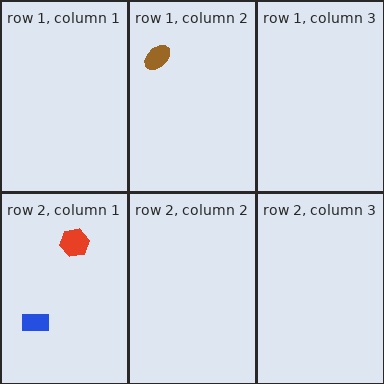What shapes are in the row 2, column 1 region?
The red hexagon, the blue rectangle.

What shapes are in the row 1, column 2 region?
The brown ellipse.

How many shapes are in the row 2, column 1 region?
2.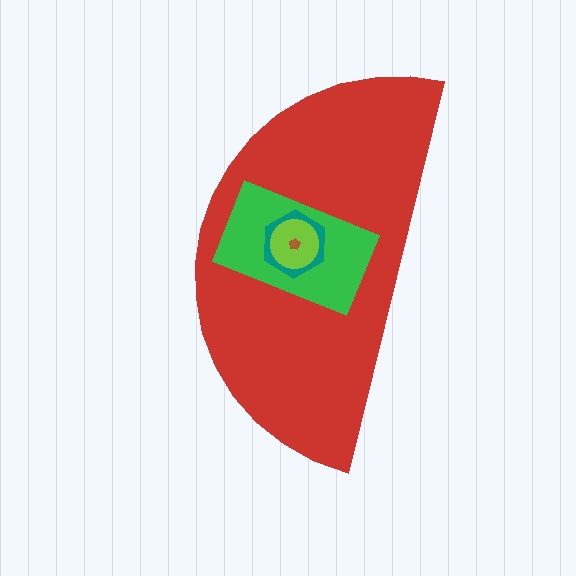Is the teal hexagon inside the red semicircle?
Yes.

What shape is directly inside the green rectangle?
The teal hexagon.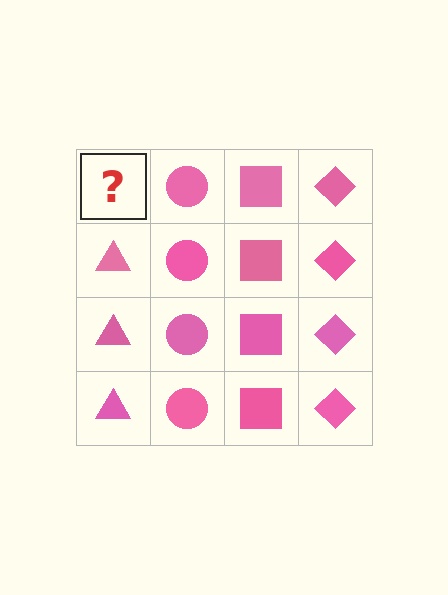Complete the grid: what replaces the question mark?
The question mark should be replaced with a pink triangle.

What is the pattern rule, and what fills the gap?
The rule is that each column has a consistent shape. The gap should be filled with a pink triangle.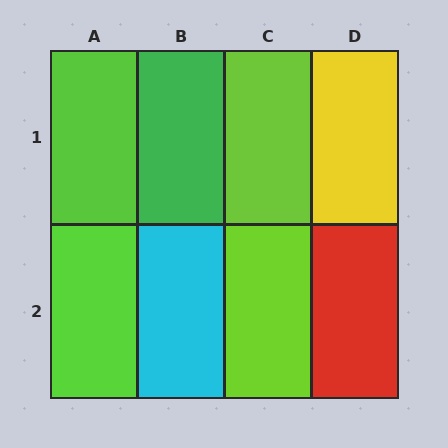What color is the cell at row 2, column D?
Red.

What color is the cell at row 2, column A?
Lime.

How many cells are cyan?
1 cell is cyan.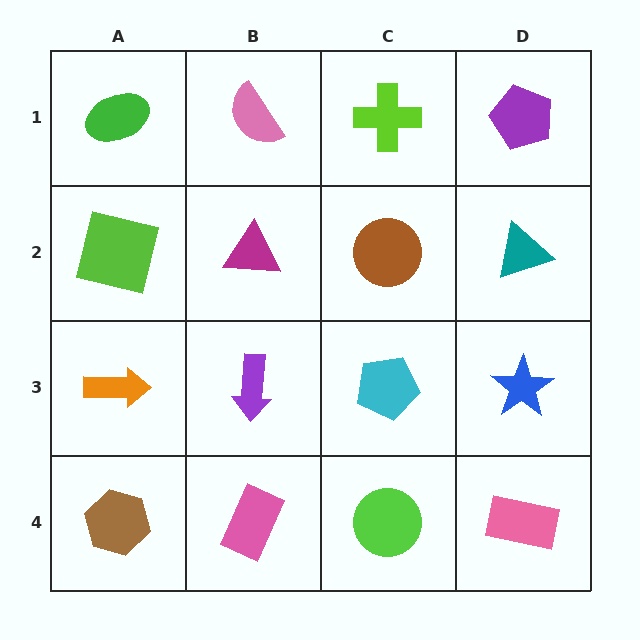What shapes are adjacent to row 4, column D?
A blue star (row 3, column D), a lime circle (row 4, column C).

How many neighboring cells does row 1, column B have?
3.